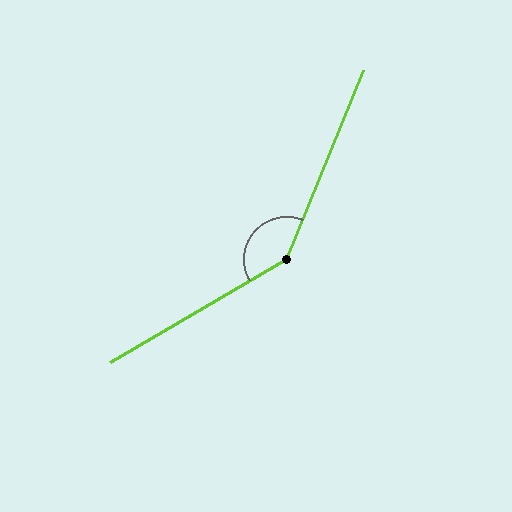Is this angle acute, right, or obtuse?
It is obtuse.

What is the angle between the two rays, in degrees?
Approximately 142 degrees.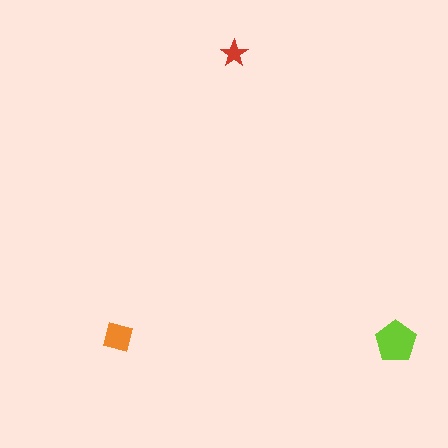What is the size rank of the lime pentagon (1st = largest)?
1st.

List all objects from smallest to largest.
The red star, the orange diamond, the lime pentagon.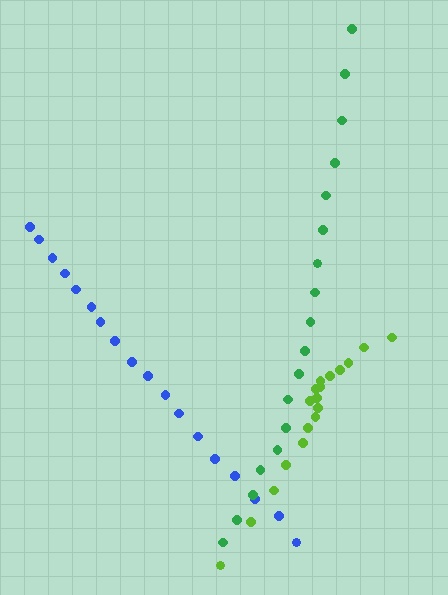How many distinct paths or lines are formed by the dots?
There are 3 distinct paths.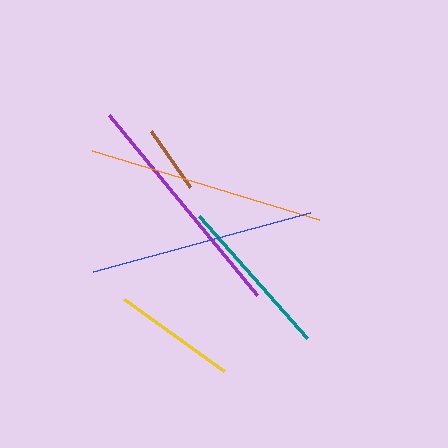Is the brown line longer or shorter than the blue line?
The blue line is longer than the brown line.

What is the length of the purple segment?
The purple segment is approximately 233 pixels long.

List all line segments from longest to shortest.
From longest to shortest: orange, purple, blue, teal, yellow, brown.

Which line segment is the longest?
The orange line is the longest at approximately 237 pixels.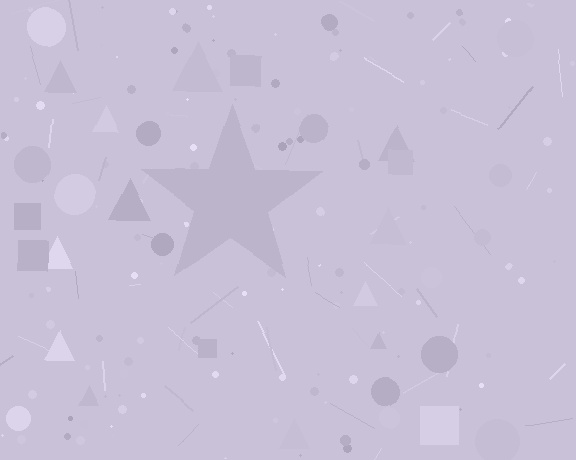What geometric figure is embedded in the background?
A star is embedded in the background.